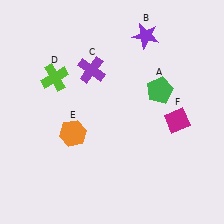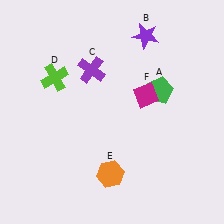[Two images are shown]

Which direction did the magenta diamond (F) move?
The magenta diamond (F) moved left.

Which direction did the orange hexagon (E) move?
The orange hexagon (E) moved down.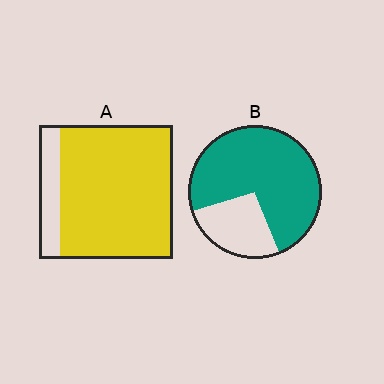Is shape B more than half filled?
Yes.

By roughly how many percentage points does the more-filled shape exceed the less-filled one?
By roughly 10 percentage points (A over B).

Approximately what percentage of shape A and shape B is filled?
A is approximately 85% and B is approximately 75%.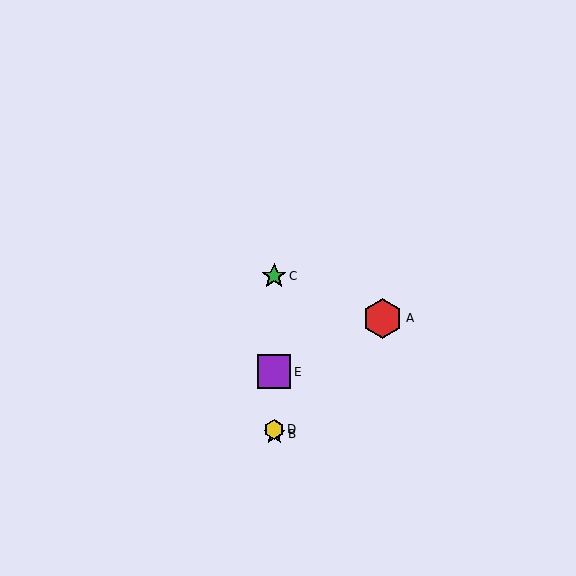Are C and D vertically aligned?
Yes, both are at x≈274.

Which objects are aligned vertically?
Objects B, C, D, E are aligned vertically.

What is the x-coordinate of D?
Object D is at x≈274.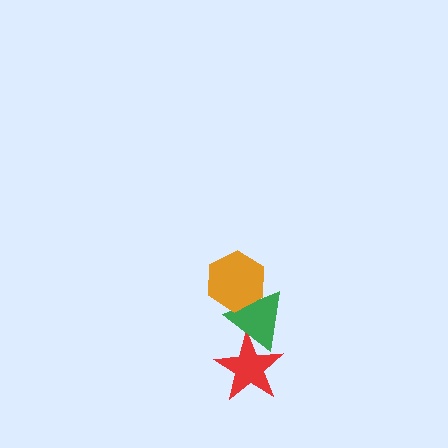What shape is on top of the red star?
The green triangle is on top of the red star.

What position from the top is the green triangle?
The green triangle is 2nd from the top.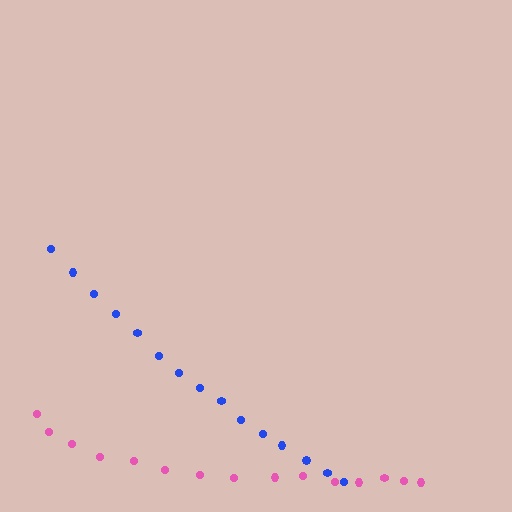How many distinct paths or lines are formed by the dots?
There are 2 distinct paths.